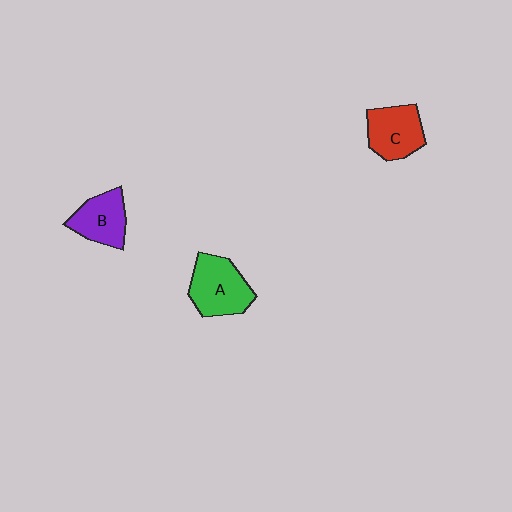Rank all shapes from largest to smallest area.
From largest to smallest: A (green), C (red), B (purple).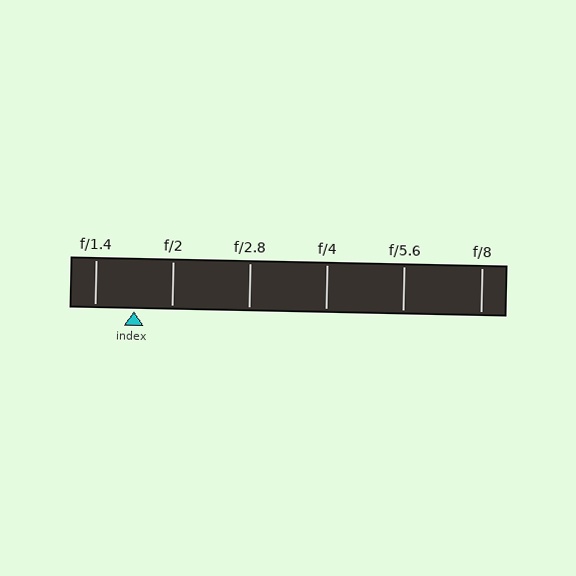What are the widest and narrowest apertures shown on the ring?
The widest aperture shown is f/1.4 and the narrowest is f/8.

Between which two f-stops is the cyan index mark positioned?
The index mark is between f/1.4 and f/2.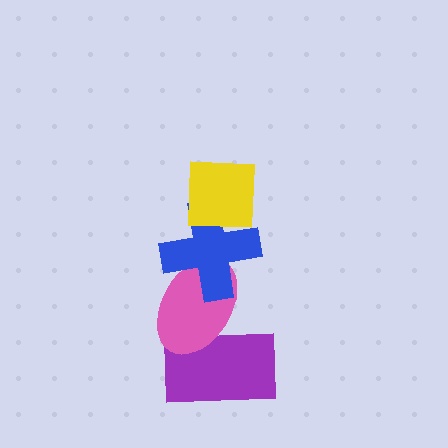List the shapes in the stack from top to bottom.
From top to bottom: the yellow square, the blue cross, the pink ellipse, the purple rectangle.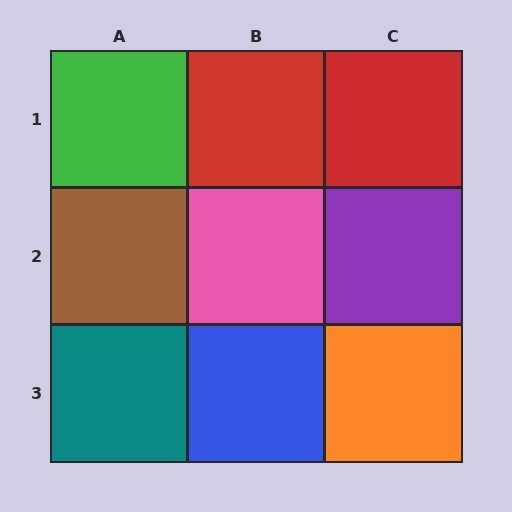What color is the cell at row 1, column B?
Red.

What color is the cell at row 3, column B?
Blue.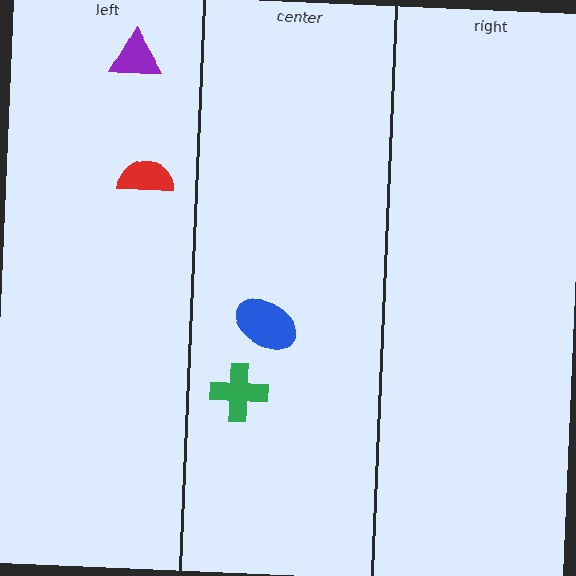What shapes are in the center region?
The blue ellipse, the green cross.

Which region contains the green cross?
The center region.